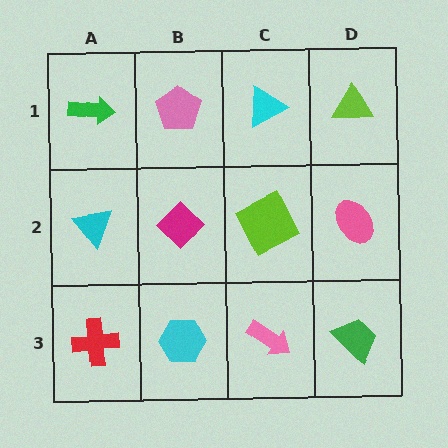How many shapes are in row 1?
4 shapes.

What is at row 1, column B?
A pink pentagon.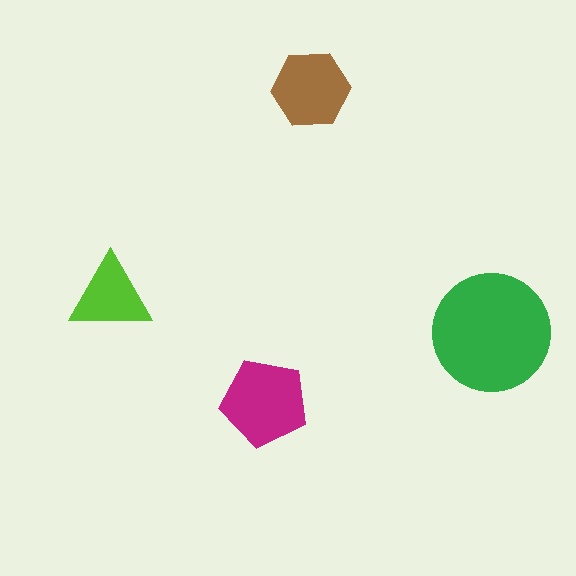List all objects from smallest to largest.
The lime triangle, the brown hexagon, the magenta pentagon, the green circle.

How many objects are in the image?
There are 4 objects in the image.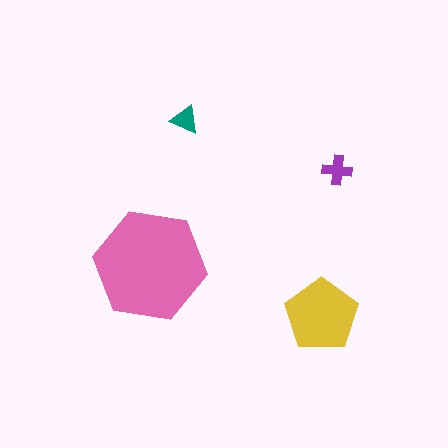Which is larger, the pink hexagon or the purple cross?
The pink hexagon.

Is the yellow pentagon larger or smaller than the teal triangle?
Larger.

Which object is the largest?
The pink hexagon.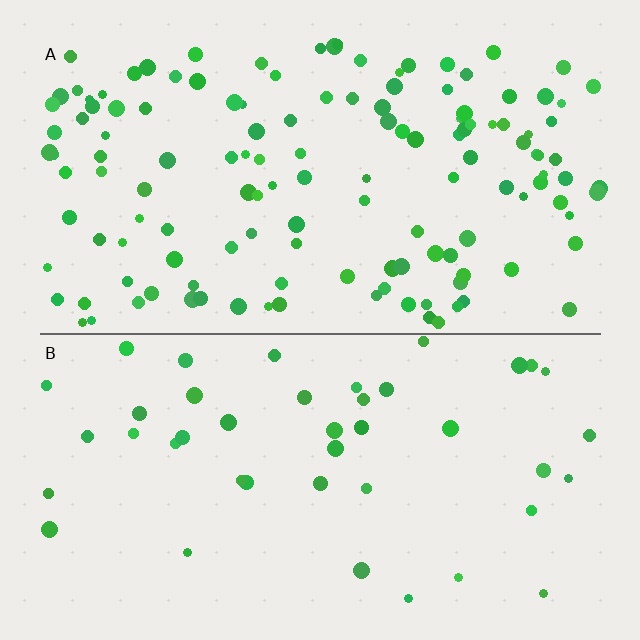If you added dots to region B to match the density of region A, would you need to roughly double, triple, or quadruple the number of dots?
Approximately triple.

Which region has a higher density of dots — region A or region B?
A (the top).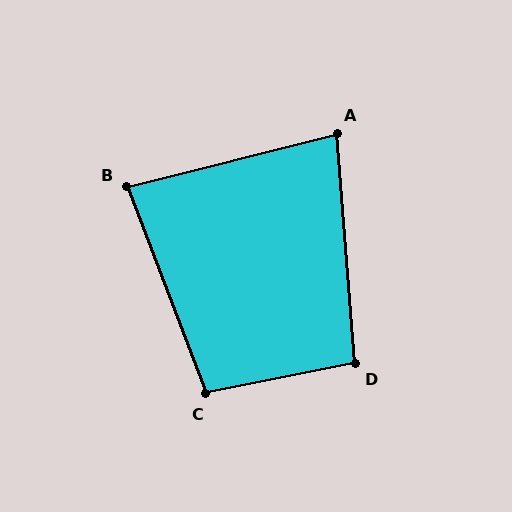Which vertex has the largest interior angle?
C, at approximately 100 degrees.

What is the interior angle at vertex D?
Approximately 97 degrees (obtuse).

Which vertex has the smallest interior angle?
A, at approximately 80 degrees.